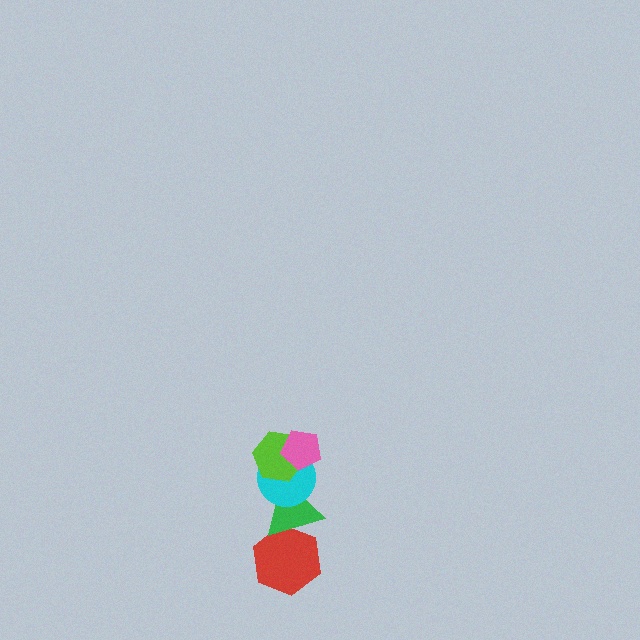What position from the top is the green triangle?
The green triangle is 4th from the top.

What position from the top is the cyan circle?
The cyan circle is 3rd from the top.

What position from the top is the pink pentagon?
The pink pentagon is 1st from the top.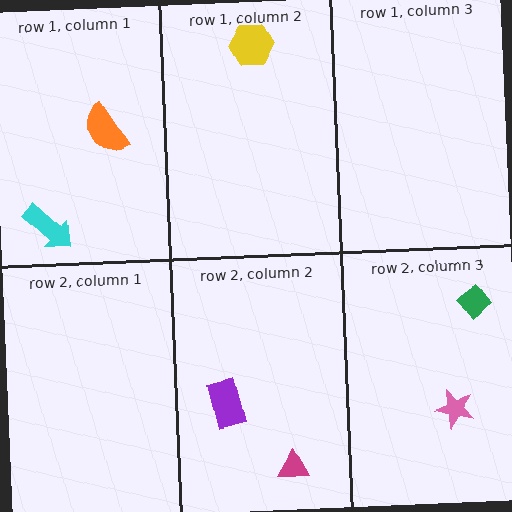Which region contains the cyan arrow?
The row 1, column 1 region.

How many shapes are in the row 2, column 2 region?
2.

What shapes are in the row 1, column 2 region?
The yellow hexagon.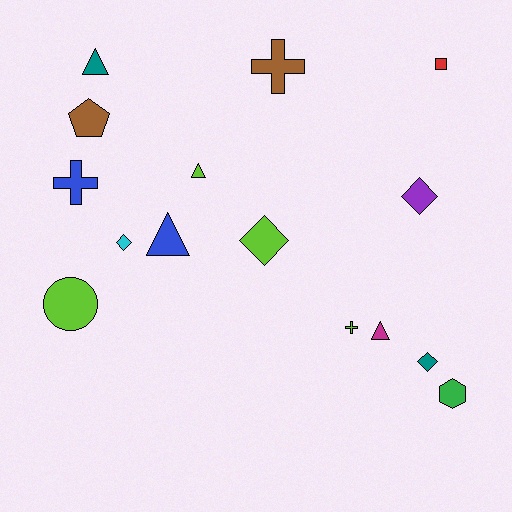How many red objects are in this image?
There is 1 red object.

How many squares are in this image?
There is 1 square.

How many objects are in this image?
There are 15 objects.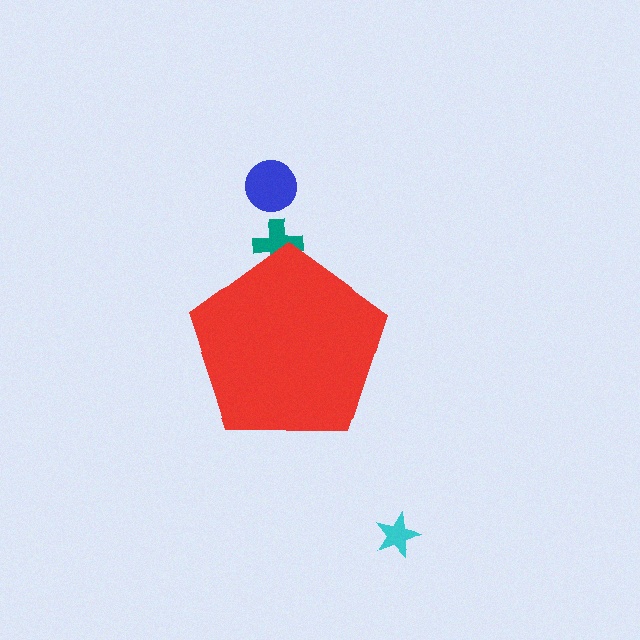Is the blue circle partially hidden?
No, the blue circle is fully visible.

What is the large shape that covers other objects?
A red pentagon.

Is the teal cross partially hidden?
Yes, the teal cross is partially hidden behind the red pentagon.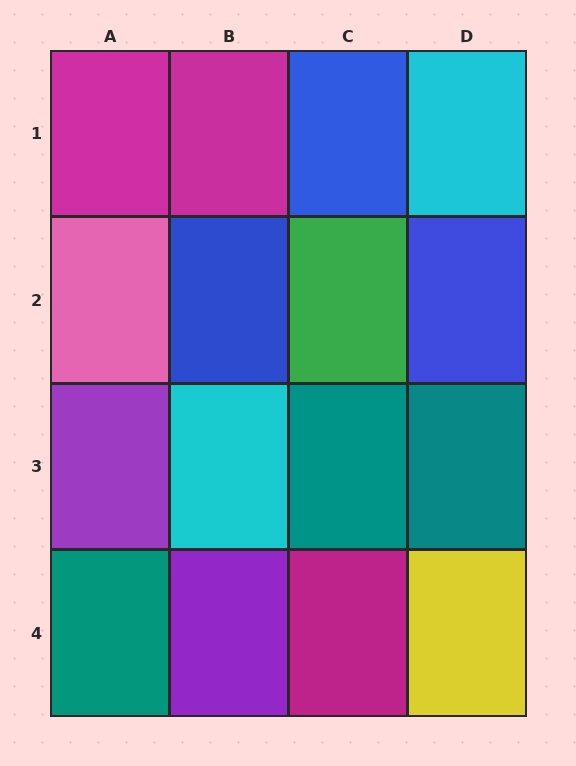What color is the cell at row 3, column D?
Teal.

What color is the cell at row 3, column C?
Teal.